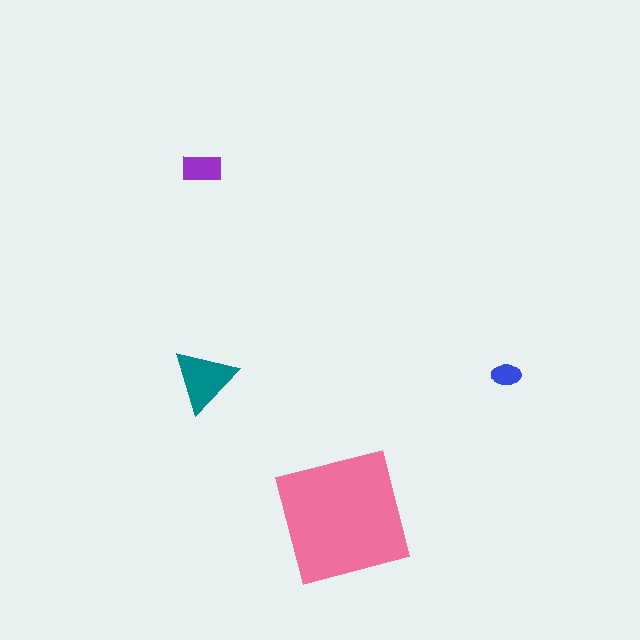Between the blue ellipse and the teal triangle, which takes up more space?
The teal triangle.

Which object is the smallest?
The blue ellipse.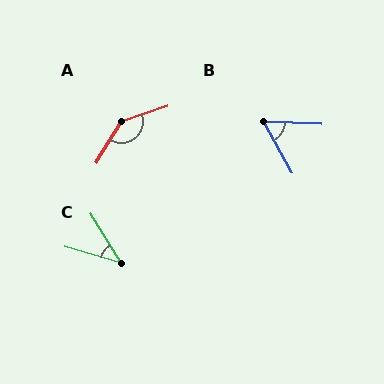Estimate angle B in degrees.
Approximately 59 degrees.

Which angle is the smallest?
C, at approximately 42 degrees.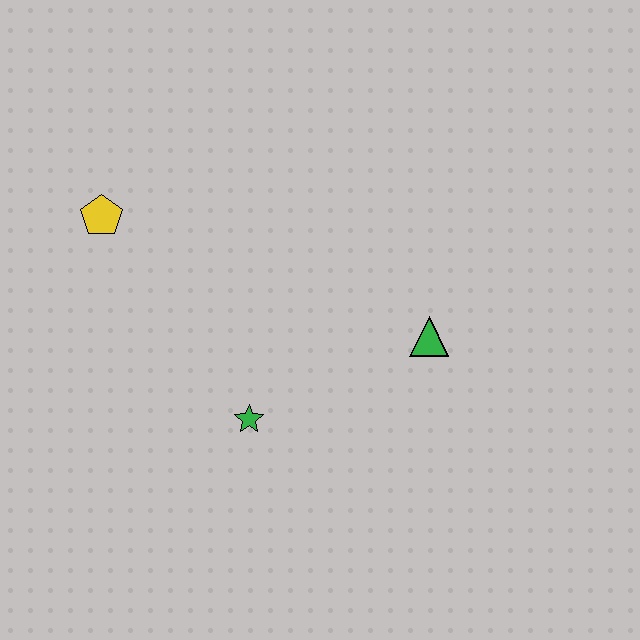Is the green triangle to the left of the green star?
No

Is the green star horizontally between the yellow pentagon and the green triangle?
Yes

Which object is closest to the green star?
The green triangle is closest to the green star.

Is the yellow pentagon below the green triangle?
No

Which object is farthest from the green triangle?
The yellow pentagon is farthest from the green triangle.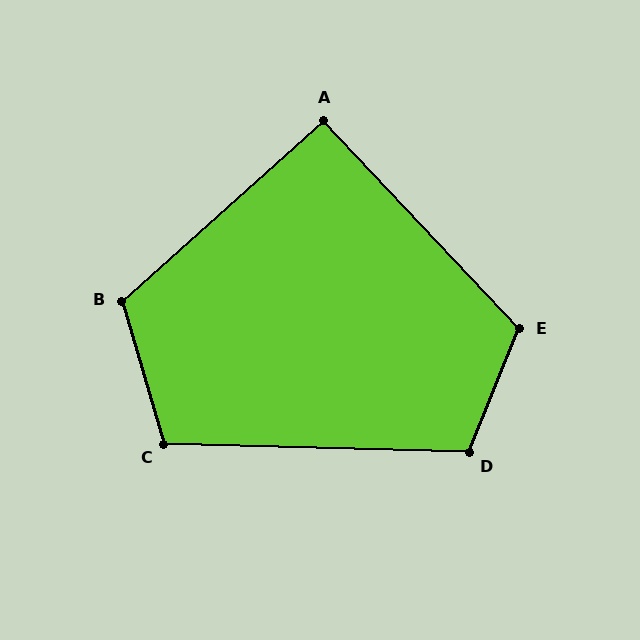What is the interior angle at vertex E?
Approximately 115 degrees (obtuse).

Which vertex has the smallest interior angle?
A, at approximately 91 degrees.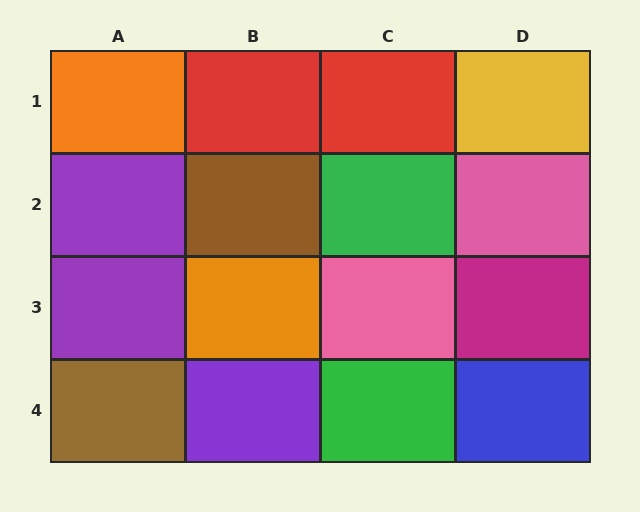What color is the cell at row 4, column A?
Brown.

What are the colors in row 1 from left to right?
Orange, red, red, yellow.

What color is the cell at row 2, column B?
Brown.